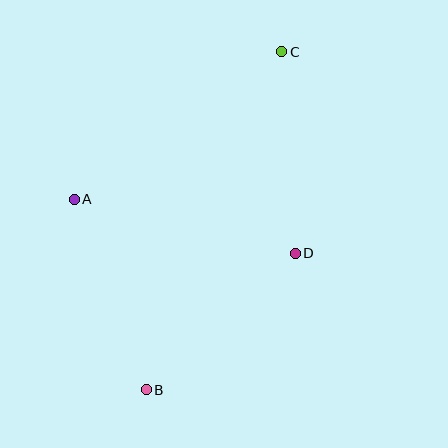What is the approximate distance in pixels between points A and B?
The distance between A and B is approximately 204 pixels.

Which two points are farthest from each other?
Points B and C are farthest from each other.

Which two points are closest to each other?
Points B and D are closest to each other.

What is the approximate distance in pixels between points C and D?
The distance between C and D is approximately 202 pixels.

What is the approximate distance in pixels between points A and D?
The distance between A and D is approximately 227 pixels.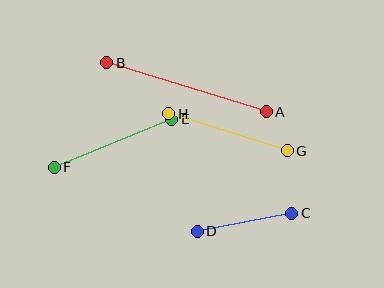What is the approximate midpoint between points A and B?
The midpoint is at approximately (187, 87) pixels.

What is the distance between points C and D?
The distance is approximately 96 pixels.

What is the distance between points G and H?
The distance is approximately 124 pixels.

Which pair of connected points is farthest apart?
Points A and B are farthest apart.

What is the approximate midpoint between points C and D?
The midpoint is at approximately (244, 222) pixels.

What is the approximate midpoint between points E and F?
The midpoint is at approximately (113, 143) pixels.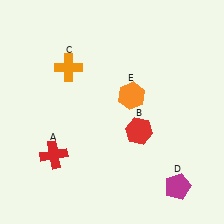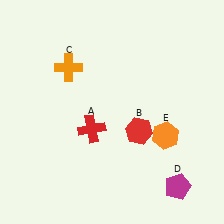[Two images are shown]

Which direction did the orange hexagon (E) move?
The orange hexagon (E) moved down.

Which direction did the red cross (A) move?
The red cross (A) moved right.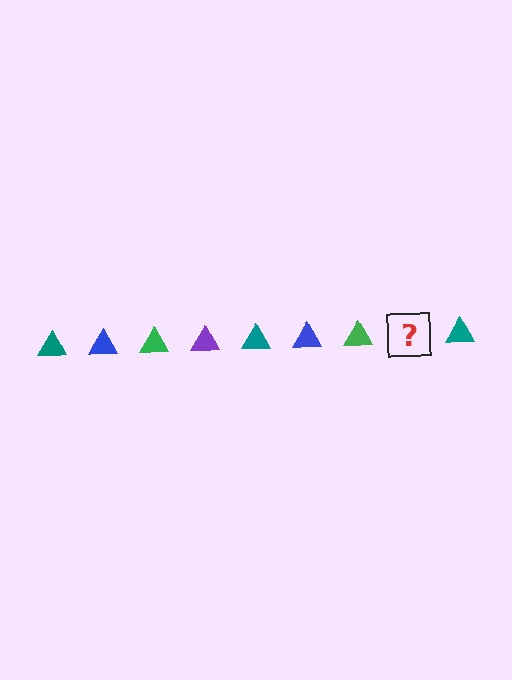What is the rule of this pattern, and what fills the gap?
The rule is that the pattern cycles through teal, blue, green, purple triangles. The gap should be filled with a purple triangle.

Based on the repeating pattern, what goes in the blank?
The blank should be a purple triangle.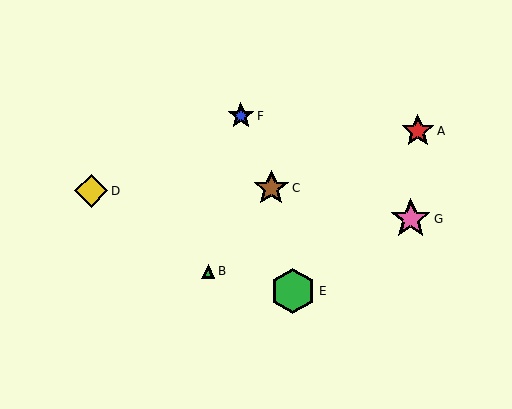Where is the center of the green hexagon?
The center of the green hexagon is at (293, 291).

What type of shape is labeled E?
Shape E is a green hexagon.